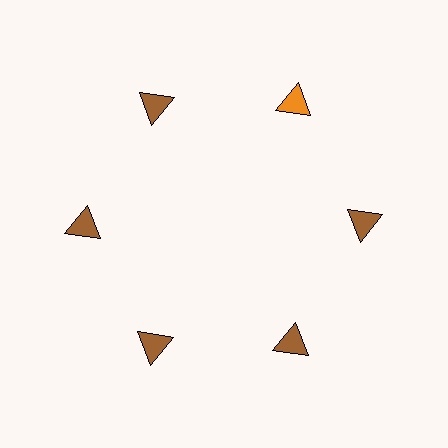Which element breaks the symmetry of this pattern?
The orange triangle at roughly the 1 o'clock position breaks the symmetry. All other shapes are brown triangles.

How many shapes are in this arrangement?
There are 6 shapes arranged in a ring pattern.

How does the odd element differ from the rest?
It has a different color: orange instead of brown.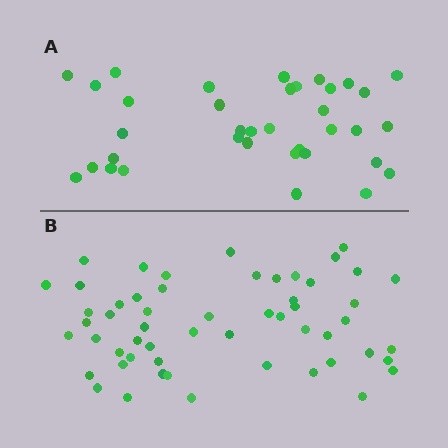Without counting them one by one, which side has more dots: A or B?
Region B (the bottom region) has more dots.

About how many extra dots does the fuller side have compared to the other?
Region B has approximately 20 more dots than region A.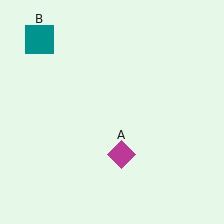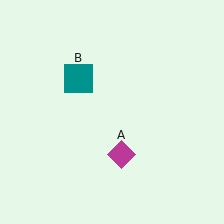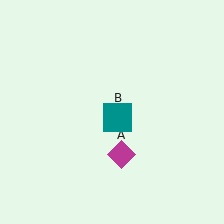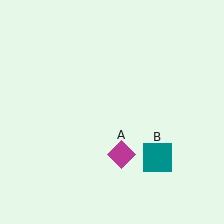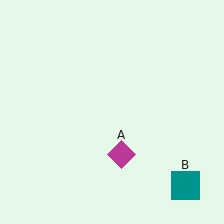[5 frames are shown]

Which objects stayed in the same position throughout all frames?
Magenta diamond (object A) remained stationary.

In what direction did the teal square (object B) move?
The teal square (object B) moved down and to the right.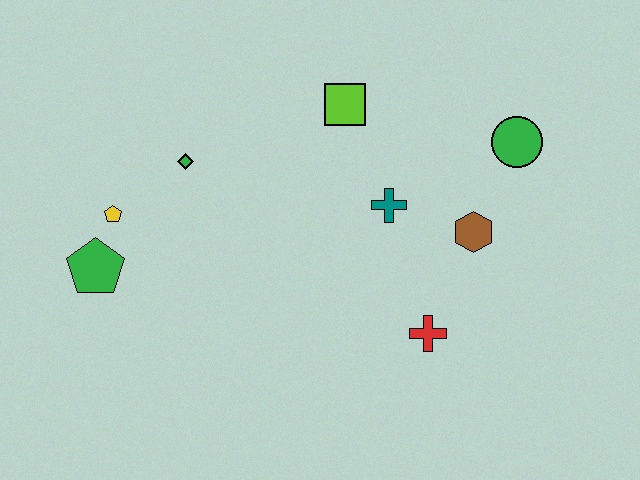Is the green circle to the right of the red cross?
Yes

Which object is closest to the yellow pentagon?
The green pentagon is closest to the yellow pentagon.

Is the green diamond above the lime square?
No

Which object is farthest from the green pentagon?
The green circle is farthest from the green pentagon.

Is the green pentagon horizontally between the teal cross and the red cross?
No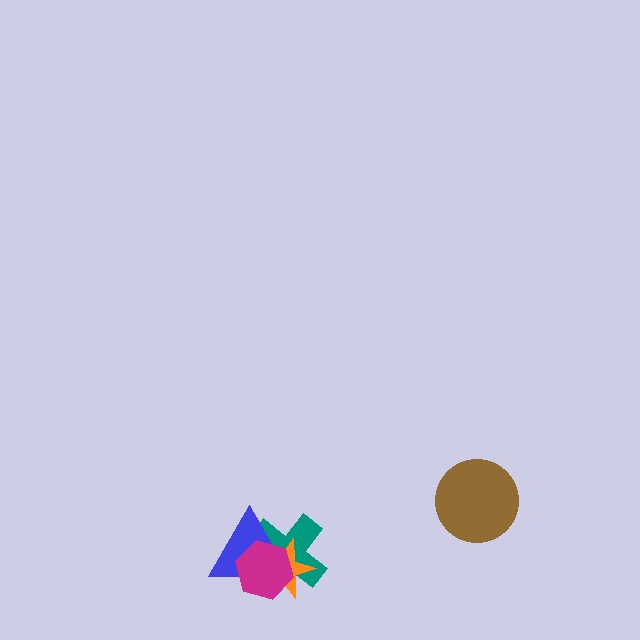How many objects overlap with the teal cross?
3 objects overlap with the teal cross.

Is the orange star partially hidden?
Yes, it is partially covered by another shape.